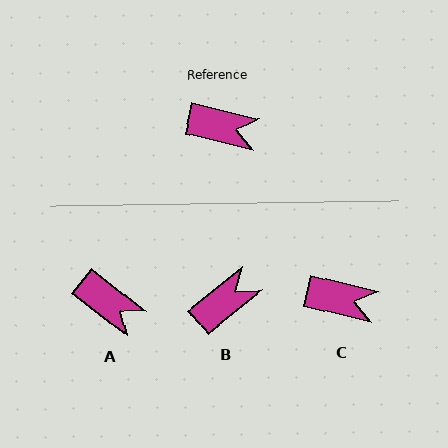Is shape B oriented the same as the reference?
No, it is off by about 52 degrees.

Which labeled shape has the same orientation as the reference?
C.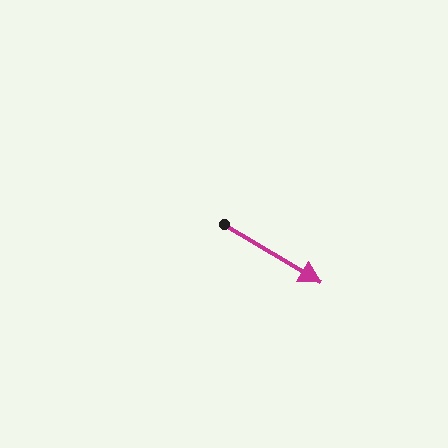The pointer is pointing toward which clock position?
Roughly 4 o'clock.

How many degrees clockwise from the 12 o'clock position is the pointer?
Approximately 121 degrees.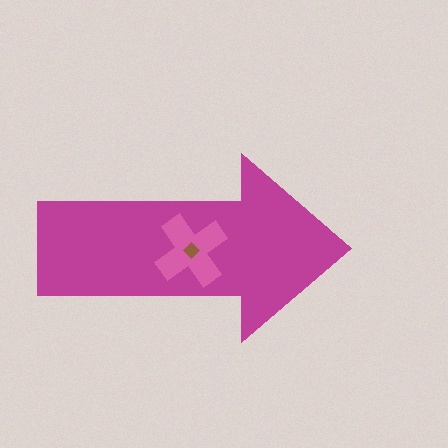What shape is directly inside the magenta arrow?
The pink cross.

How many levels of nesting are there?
3.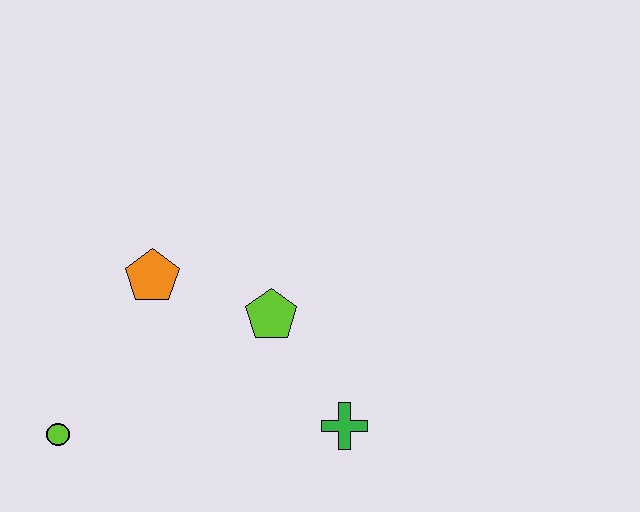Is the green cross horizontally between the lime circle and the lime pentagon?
No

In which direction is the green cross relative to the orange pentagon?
The green cross is to the right of the orange pentagon.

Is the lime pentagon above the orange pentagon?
No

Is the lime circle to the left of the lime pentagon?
Yes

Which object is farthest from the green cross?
The lime circle is farthest from the green cross.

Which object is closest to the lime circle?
The orange pentagon is closest to the lime circle.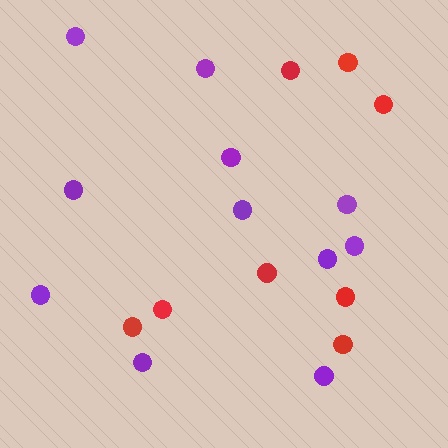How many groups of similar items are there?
There are 2 groups: one group of red circles (8) and one group of purple circles (11).